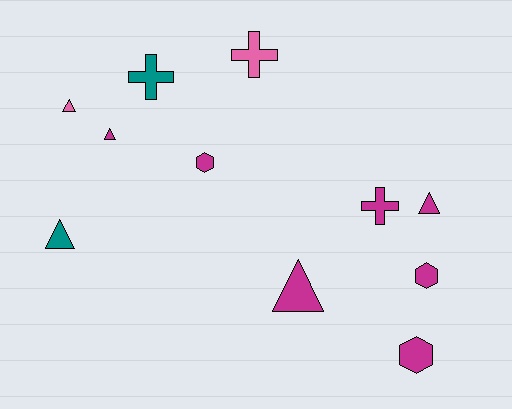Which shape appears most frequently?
Triangle, with 5 objects.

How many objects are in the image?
There are 11 objects.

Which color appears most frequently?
Magenta, with 7 objects.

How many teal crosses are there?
There is 1 teal cross.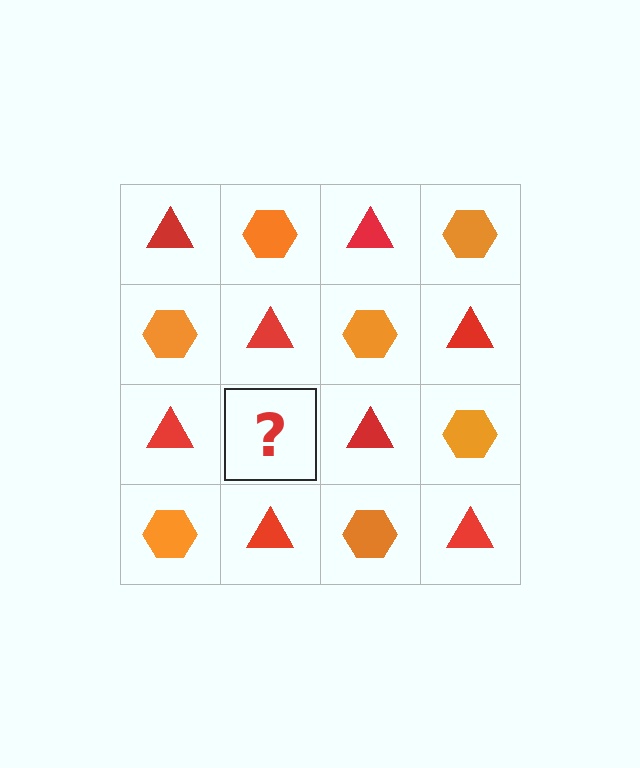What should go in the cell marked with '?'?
The missing cell should contain an orange hexagon.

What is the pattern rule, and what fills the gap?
The rule is that it alternates red triangle and orange hexagon in a checkerboard pattern. The gap should be filled with an orange hexagon.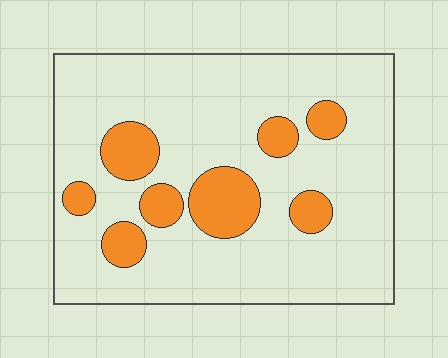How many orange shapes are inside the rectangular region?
8.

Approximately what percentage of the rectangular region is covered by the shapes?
Approximately 20%.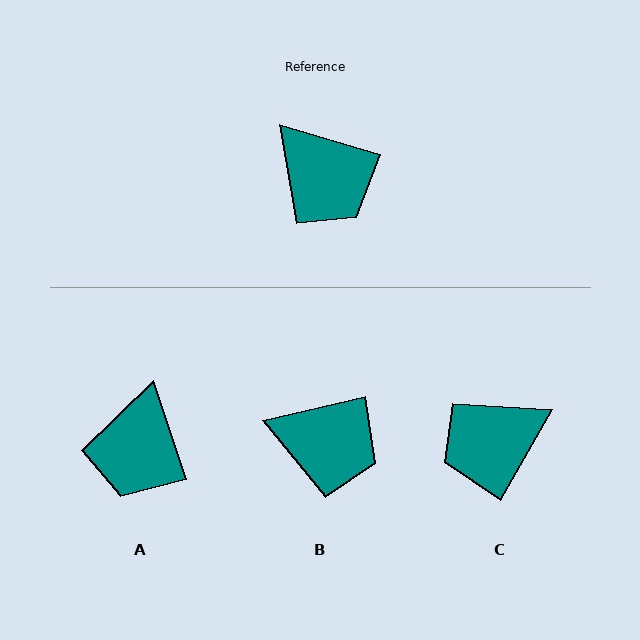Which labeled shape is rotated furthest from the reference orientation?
C, about 104 degrees away.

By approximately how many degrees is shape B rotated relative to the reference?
Approximately 29 degrees counter-clockwise.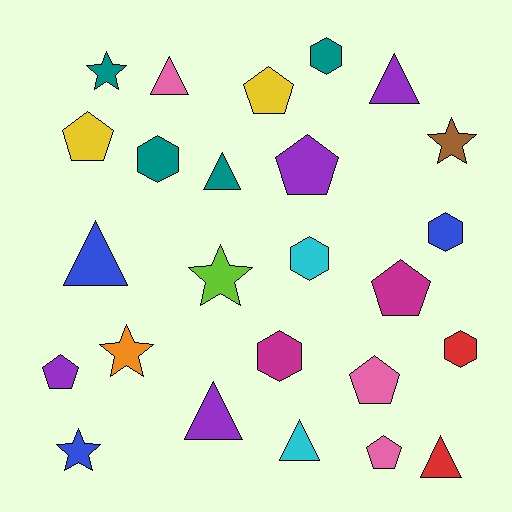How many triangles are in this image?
There are 7 triangles.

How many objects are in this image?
There are 25 objects.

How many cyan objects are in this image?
There are 2 cyan objects.